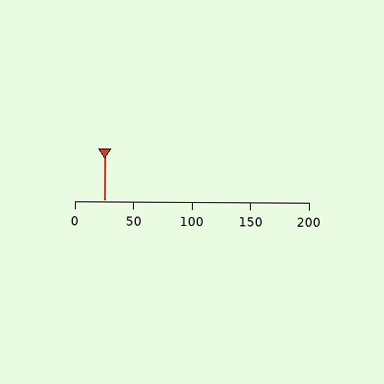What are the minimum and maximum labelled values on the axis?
The axis runs from 0 to 200.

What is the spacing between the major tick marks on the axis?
The major ticks are spaced 50 apart.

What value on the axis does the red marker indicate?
The marker indicates approximately 25.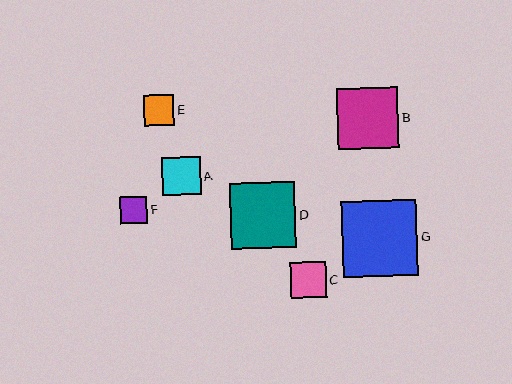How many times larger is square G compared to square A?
Square G is approximately 2.0 times the size of square A.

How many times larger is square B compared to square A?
Square B is approximately 1.6 times the size of square A.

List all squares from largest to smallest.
From largest to smallest: G, D, B, A, C, E, F.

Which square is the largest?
Square G is the largest with a size of approximately 75 pixels.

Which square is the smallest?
Square F is the smallest with a size of approximately 27 pixels.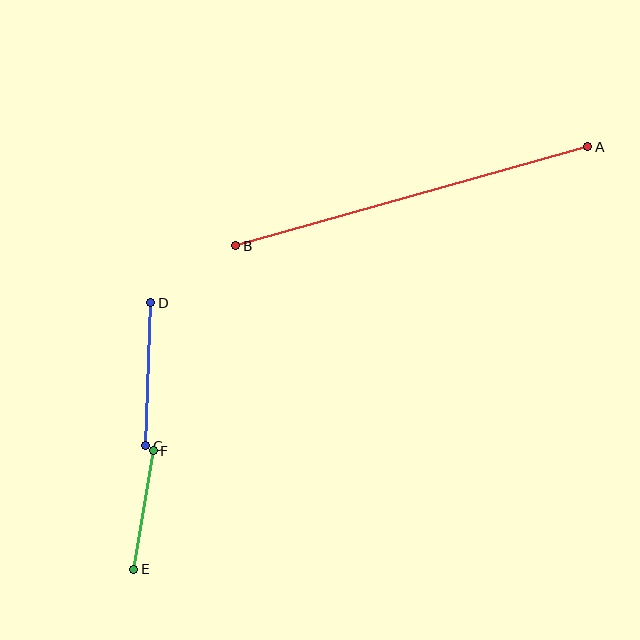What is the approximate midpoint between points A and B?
The midpoint is at approximately (412, 196) pixels.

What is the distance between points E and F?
The distance is approximately 120 pixels.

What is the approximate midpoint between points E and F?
The midpoint is at approximately (143, 510) pixels.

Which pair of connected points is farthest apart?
Points A and B are farthest apart.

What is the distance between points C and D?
The distance is approximately 143 pixels.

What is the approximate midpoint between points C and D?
The midpoint is at approximately (148, 374) pixels.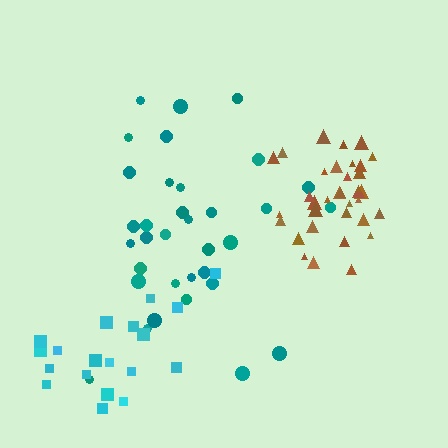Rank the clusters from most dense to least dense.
brown, cyan, teal.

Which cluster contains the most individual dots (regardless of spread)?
Brown (35).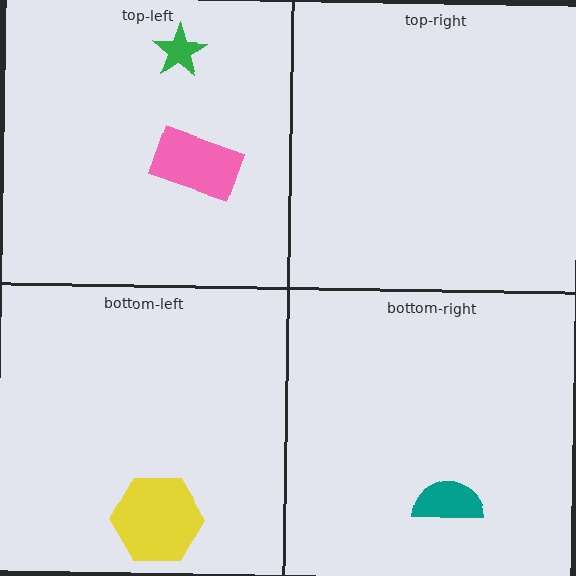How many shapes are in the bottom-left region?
1.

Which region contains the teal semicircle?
The bottom-right region.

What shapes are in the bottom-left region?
The yellow hexagon.